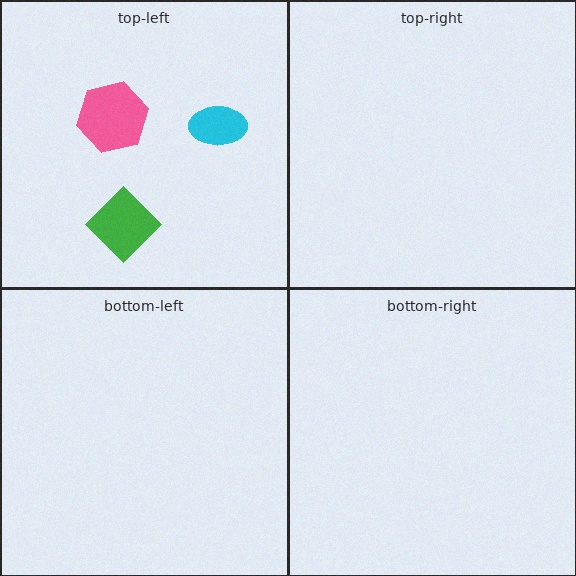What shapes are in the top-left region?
The green diamond, the cyan ellipse, the pink hexagon.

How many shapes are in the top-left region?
3.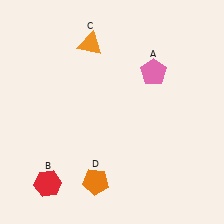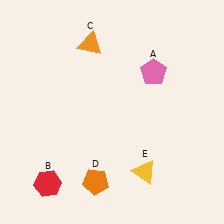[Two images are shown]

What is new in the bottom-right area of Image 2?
A yellow triangle (E) was added in the bottom-right area of Image 2.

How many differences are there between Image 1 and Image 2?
There is 1 difference between the two images.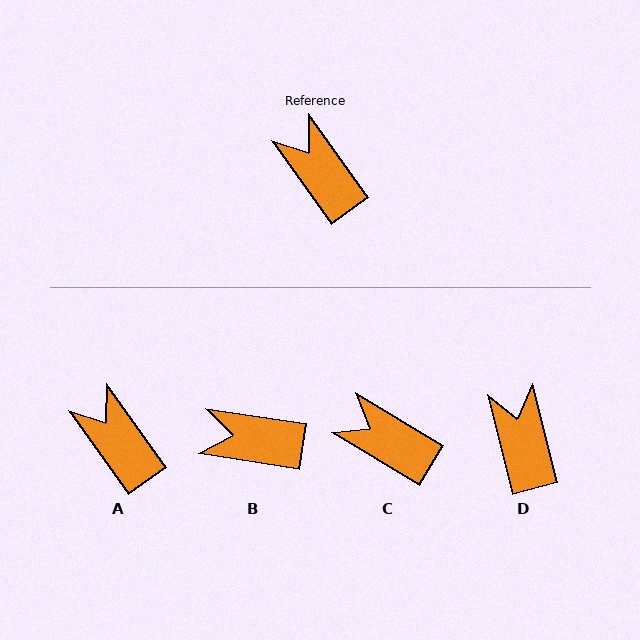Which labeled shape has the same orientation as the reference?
A.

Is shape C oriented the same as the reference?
No, it is off by about 23 degrees.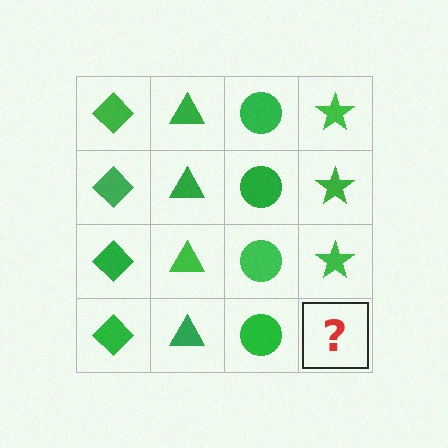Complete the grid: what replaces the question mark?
The question mark should be replaced with a green star.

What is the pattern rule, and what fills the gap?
The rule is that each column has a consistent shape. The gap should be filled with a green star.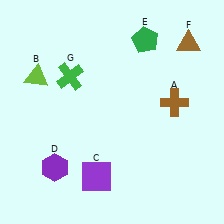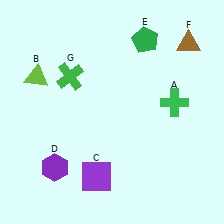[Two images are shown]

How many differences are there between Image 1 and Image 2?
There is 1 difference between the two images.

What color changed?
The cross (A) changed from brown in Image 1 to green in Image 2.